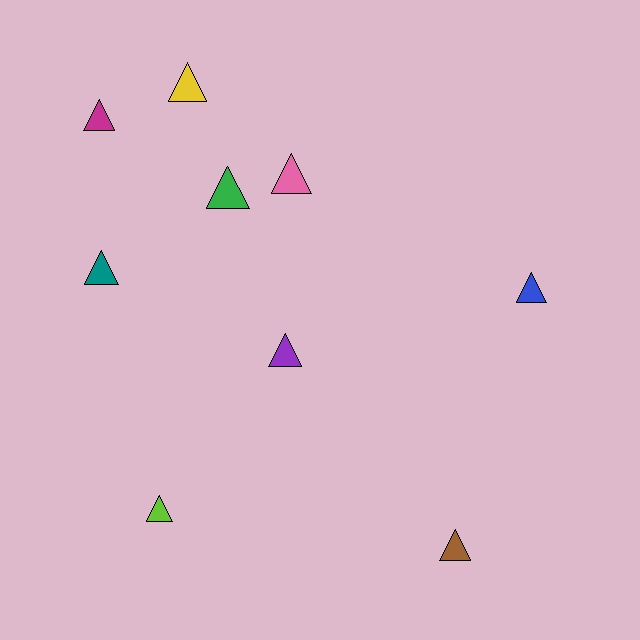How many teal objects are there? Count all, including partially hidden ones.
There is 1 teal object.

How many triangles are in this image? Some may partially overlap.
There are 9 triangles.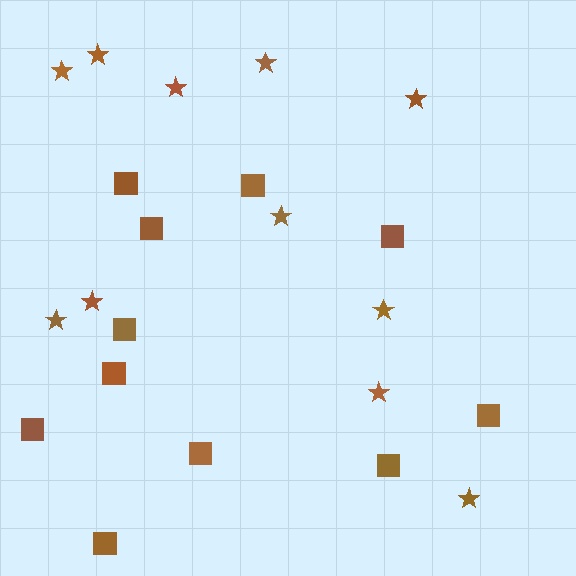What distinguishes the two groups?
There are 2 groups: one group of squares (11) and one group of stars (11).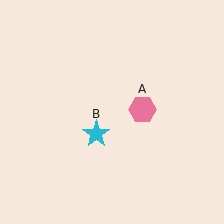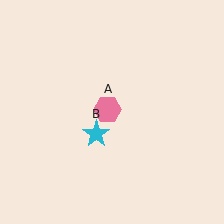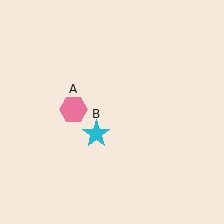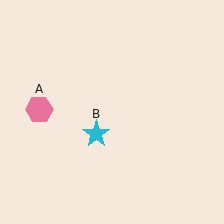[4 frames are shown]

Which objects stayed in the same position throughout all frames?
Cyan star (object B) remained stationary.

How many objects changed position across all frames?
1 object changed position: pink hexagon (object A).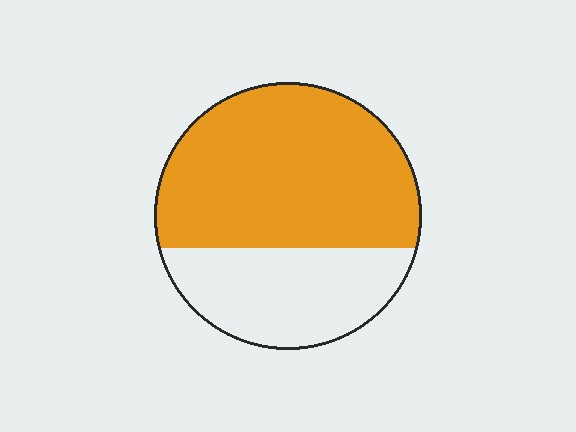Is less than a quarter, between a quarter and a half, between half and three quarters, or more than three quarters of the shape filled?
Between half and three quarters.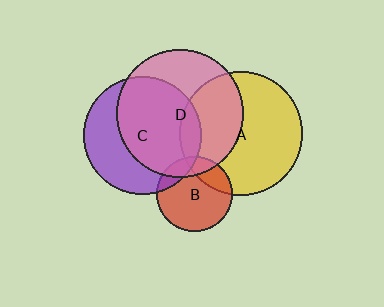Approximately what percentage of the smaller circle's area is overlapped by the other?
Approximately 20%.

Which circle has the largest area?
Circle D (pink).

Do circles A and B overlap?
Yes.